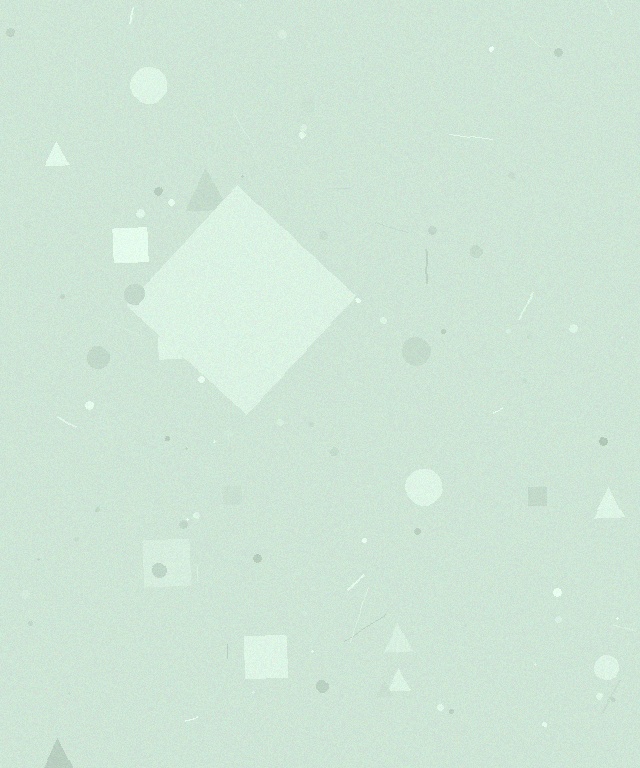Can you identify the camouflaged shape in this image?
The camouflaged shape is a diamond.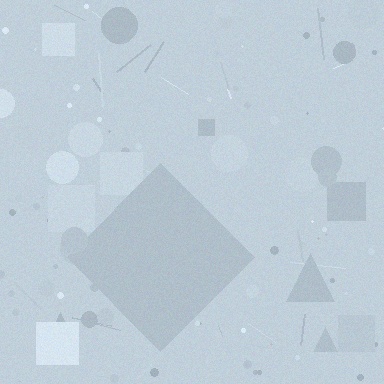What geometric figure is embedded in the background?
A diamond is embedded in the background.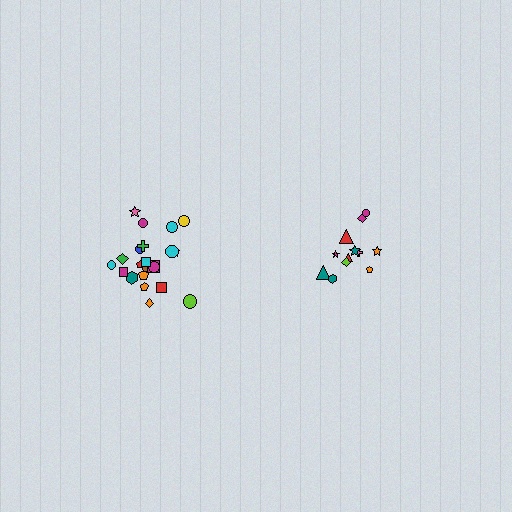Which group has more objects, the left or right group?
The left group.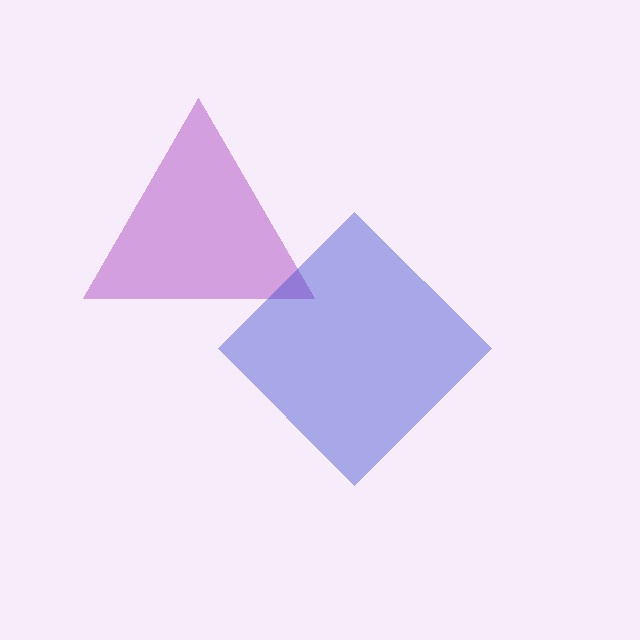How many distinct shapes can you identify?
There are 2 distinct shapes: a purple triangle, a blue diamond.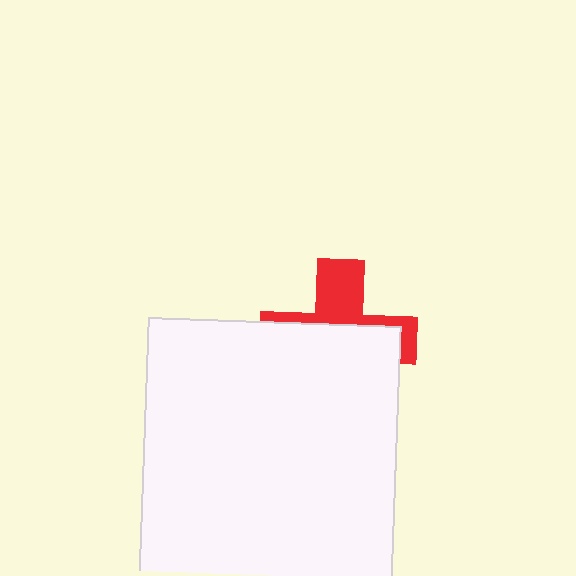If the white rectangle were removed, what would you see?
You would see the complete red cross.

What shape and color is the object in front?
The object in front is a white rectangle.